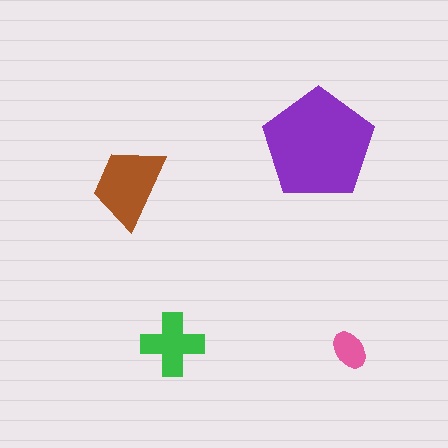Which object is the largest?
The purple pentagon.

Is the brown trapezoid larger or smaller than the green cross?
Larger.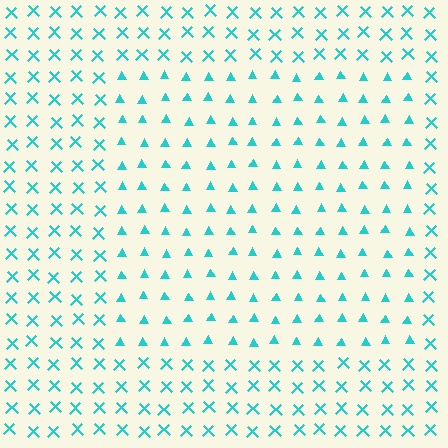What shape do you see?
I see a rectangle.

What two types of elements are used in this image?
The image uses triangles inside the rectangle region and X marks outside it.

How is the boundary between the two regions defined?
The boundary is defined by a change in element shape: triangles inside vs. X marks outside. All elements share the same color and spacing.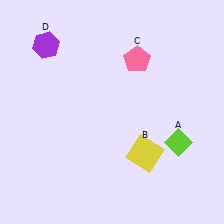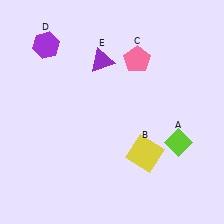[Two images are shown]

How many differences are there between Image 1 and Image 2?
There is 1 difference between the two images.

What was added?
A purple triangle (E) was added in Image 2.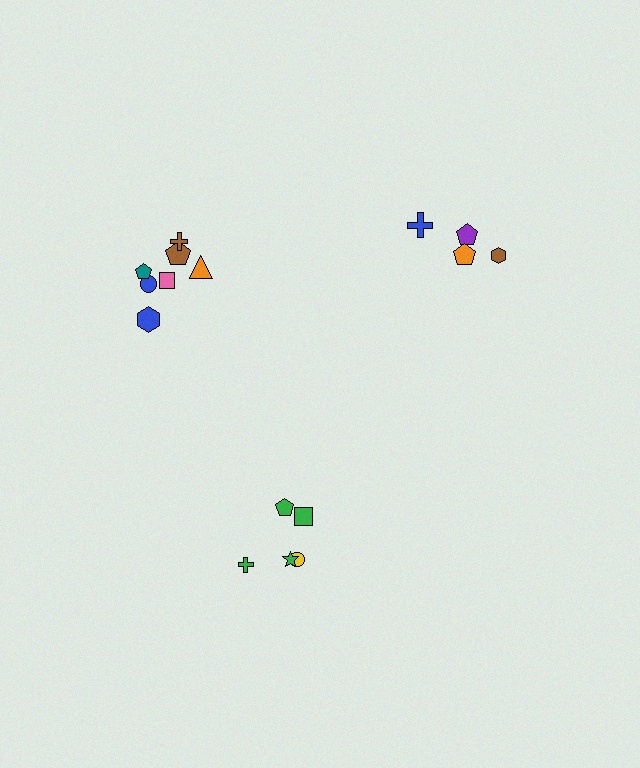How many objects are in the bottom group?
There are 5 objects.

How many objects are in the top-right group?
There are 4 objects.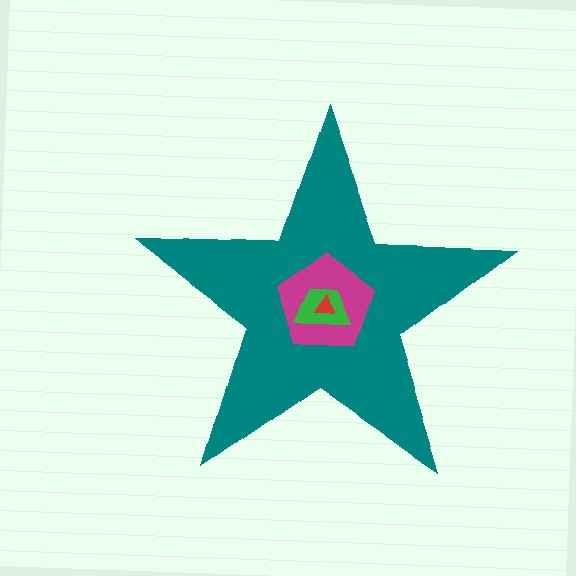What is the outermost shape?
The teal star.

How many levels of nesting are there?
4.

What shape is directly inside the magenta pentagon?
The green trapezoid.